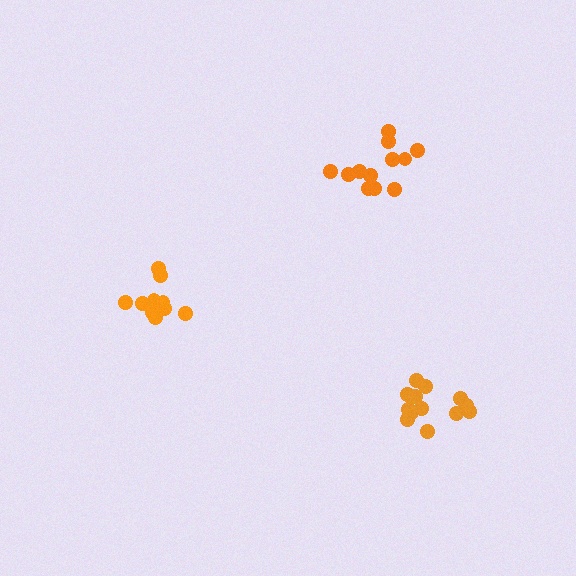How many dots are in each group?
Group 1: 10 dots, Group 2: 12 dots, Group 3: 13 dots (35 total).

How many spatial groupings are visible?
There are 3 spatial groupings.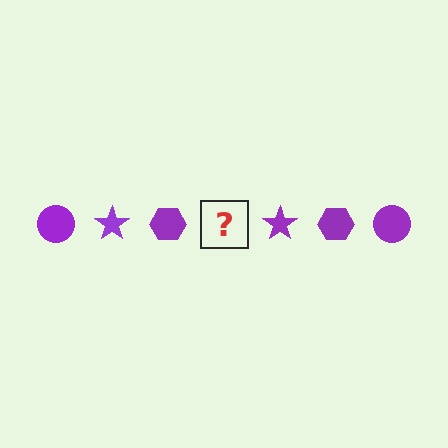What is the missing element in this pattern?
The missing element is a purple circle.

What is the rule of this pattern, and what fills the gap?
The rule is that the pattern cycles through circle, star, hexagon shapes in purple. The gap should be filled with a purple circle.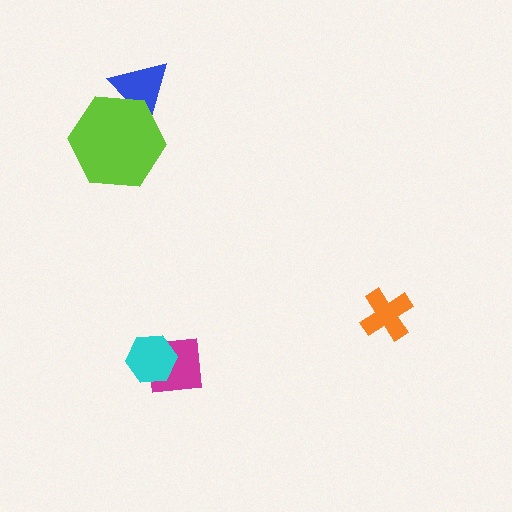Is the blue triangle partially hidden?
Yes, it is partially covered by another shape.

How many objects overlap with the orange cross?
0 objects overlap with the orange cross.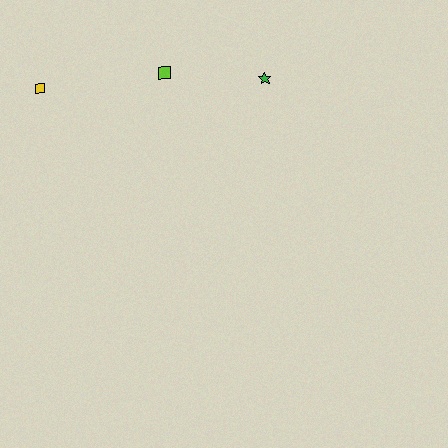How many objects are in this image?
There are 3 objects.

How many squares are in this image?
There are 2 squares.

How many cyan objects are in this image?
There are no cyan objects.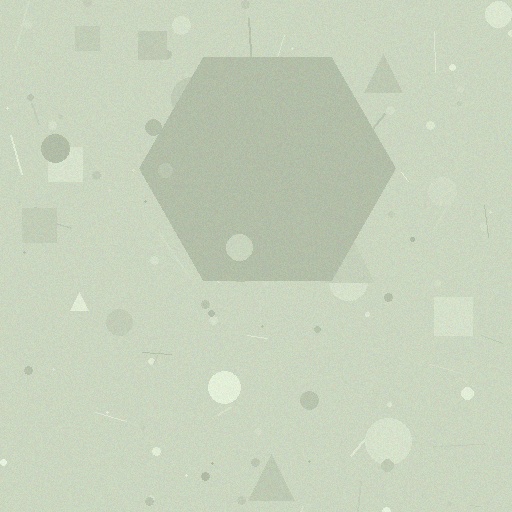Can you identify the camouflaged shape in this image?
The camouflaged shape is a hexagon.